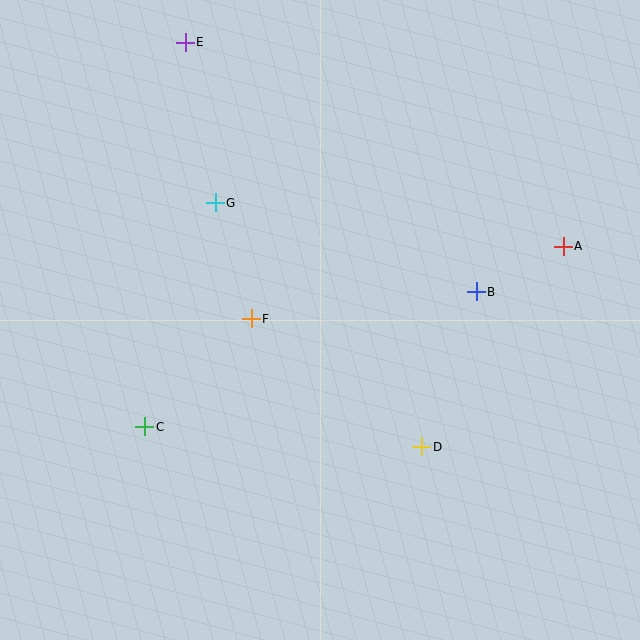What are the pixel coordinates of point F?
Point F is at (251, 319).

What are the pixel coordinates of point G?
Point G is at (215, 203).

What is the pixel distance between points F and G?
The distance between F and G is 121 pixels.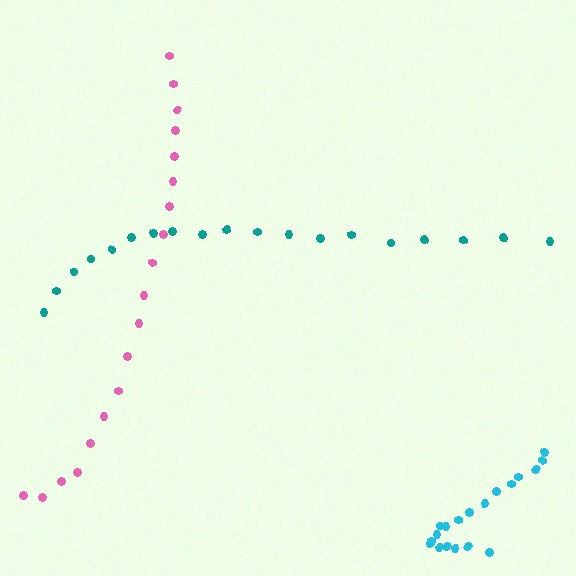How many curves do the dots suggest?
There are 3 distinct paths.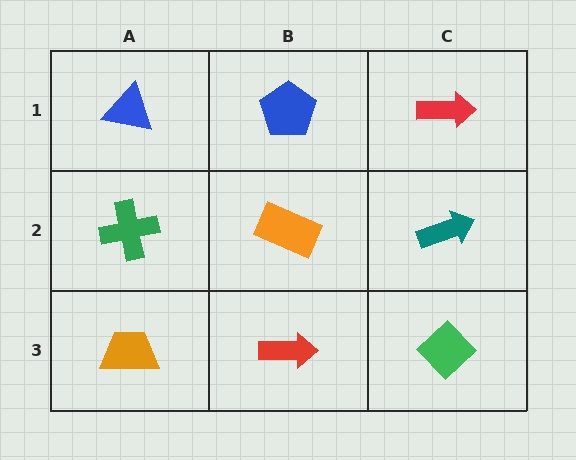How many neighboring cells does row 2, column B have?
4.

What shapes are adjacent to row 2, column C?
A red arrow (row 1, column C), a green diamond (row 3, column C), an orange rectangle (row 2, column B).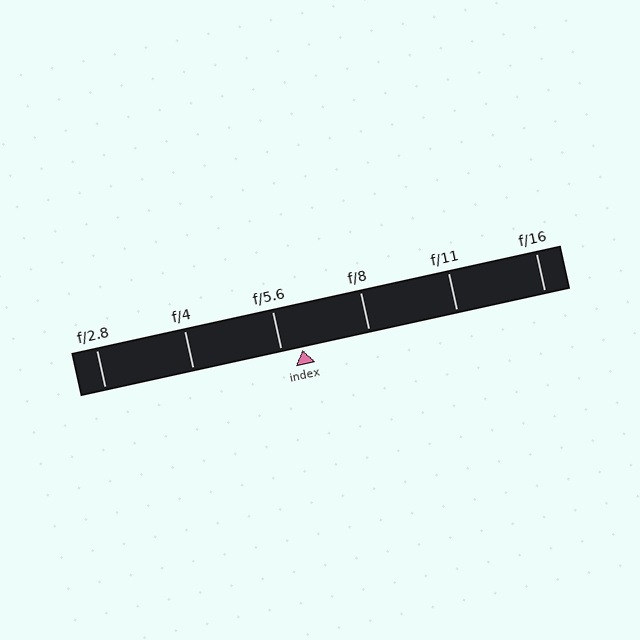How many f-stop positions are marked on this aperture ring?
There are 6 f-stop positions marked.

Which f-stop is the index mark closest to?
The index mark is closest to f/5.6.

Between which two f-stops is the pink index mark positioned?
The index mark is between f/5.6 and f/8.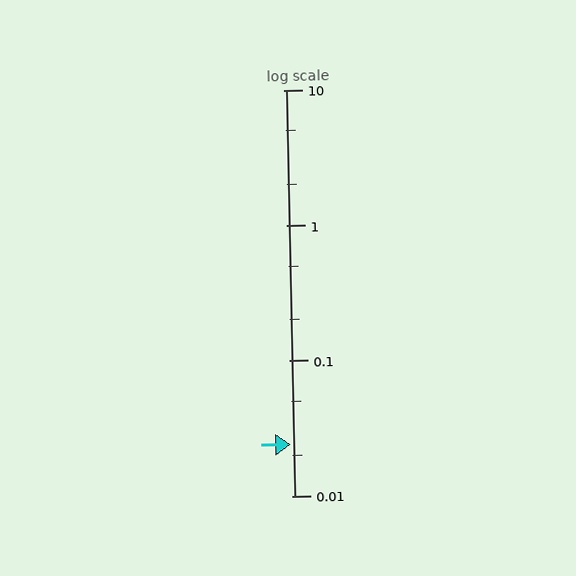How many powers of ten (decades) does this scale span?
The scale spans 3 decades, from 0.01 to 10.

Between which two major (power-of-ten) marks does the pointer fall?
The pointer is between 0.01 and 0.1.